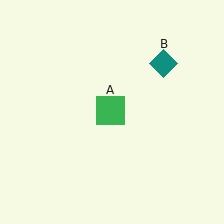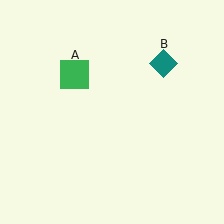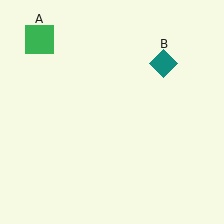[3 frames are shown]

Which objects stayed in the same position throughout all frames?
Teal diamond (object B) remained stationary.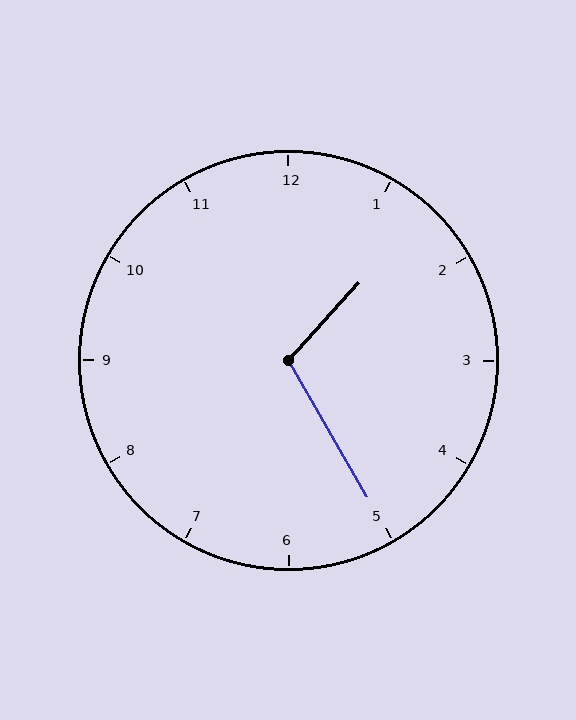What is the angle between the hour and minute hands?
Approximately 108 degrees.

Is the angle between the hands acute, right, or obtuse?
It is obtuse.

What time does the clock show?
1:25.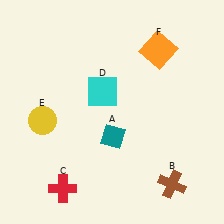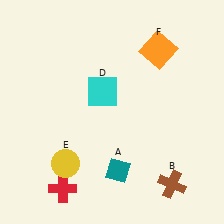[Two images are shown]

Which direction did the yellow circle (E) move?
The yellow circle (E) moved down.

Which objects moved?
The objects that moved are: the teal diamond (A), the yellow circle (E).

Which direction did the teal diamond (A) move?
The teal diamond (A) moved down.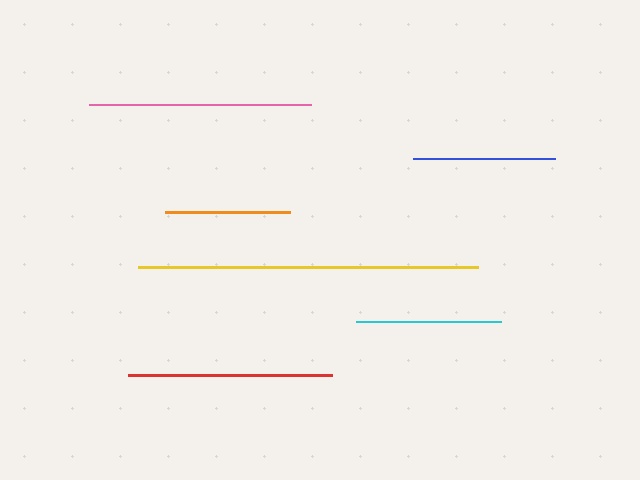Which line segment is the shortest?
The orange line is the shortest at approximately 125 pixels.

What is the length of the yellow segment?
The yellow segment is approximately 340 pixels long.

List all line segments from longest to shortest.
From longest to shortest: yellow, pink, red, cyan, blue, orange.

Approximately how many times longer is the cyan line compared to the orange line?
The cyan line is approximately 1.2 times the length of the orange line.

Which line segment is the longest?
The yellow line is the longest at approximately 340 pixels.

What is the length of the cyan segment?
The cyan segment is approximately 144 pixels long.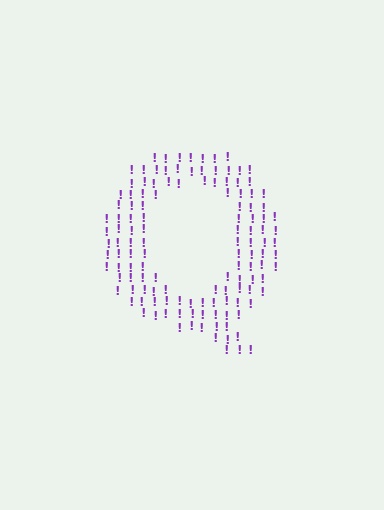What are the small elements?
The small elements are exclamation marks.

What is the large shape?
The large shape is the letter Q.